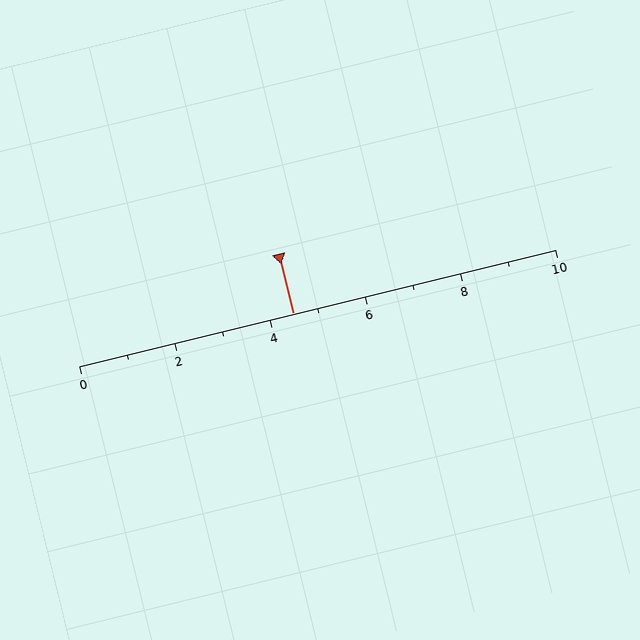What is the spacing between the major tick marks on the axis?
The major ticks are spaced 2 apart.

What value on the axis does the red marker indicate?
The marker indicates approximately 4.5.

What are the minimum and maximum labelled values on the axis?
The axis runs from 0 to 10.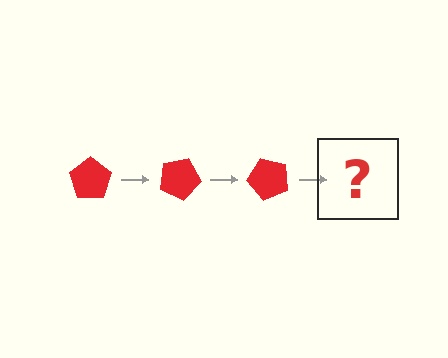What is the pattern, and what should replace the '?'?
The pattern is that the pentagon rotates 25 degrees each step. The '?' should be a red pentagon rotated 75 degrees.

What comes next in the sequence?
The next element should be a red pentagon rotated 75 degrees.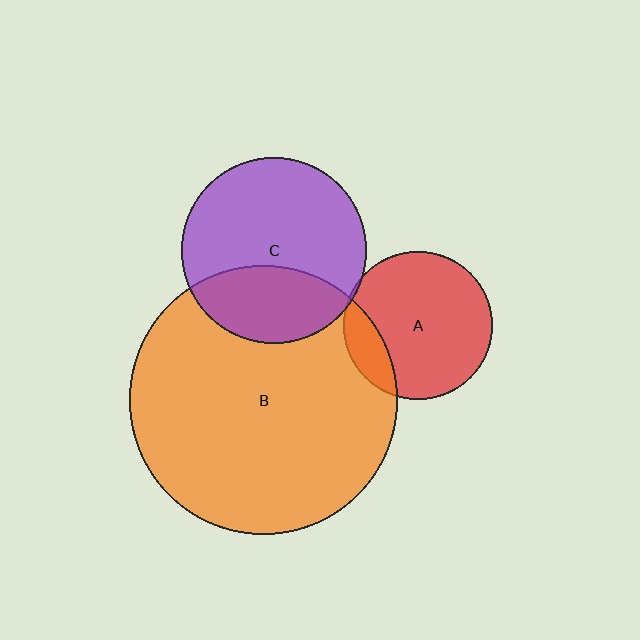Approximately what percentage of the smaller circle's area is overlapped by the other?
Approximately 35%.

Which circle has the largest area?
Circle B (orange).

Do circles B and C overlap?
Yes.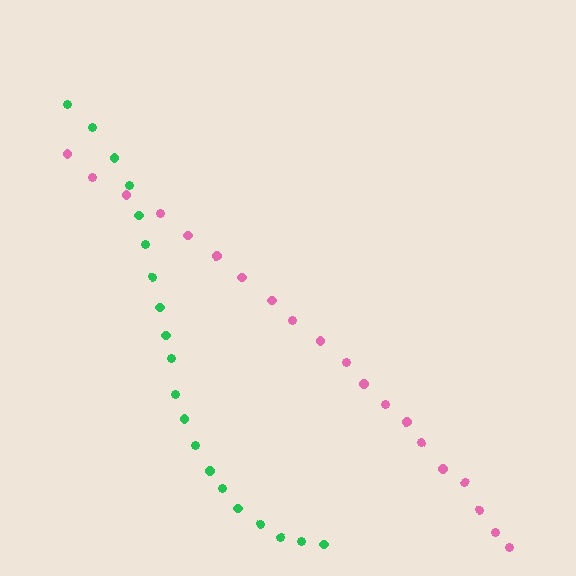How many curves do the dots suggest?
There are 2 distinct paths.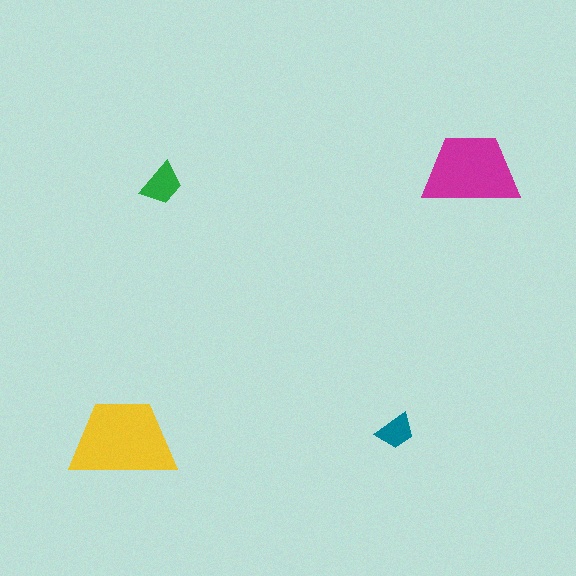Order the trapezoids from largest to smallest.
the yellow one, the magenta one, the green one, the teal one.